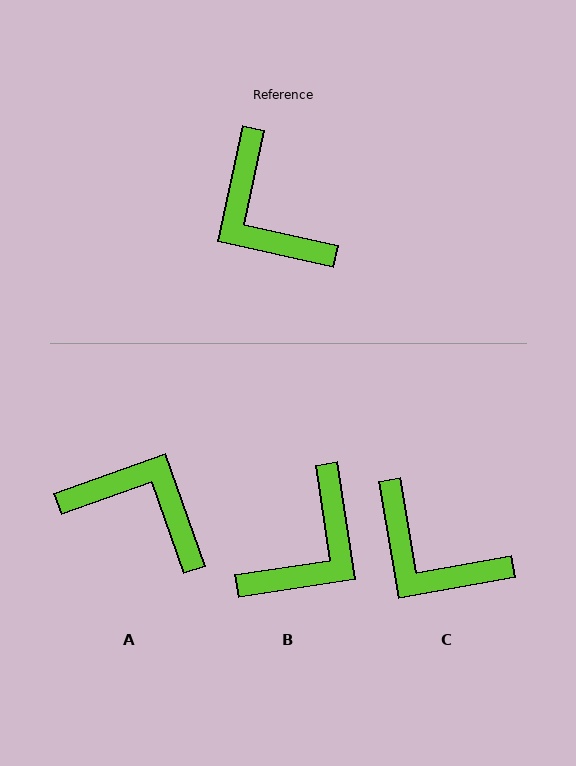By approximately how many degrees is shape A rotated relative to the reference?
Approximately 148 degrees clockwise.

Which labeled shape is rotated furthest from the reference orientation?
A, about 148 degrees away.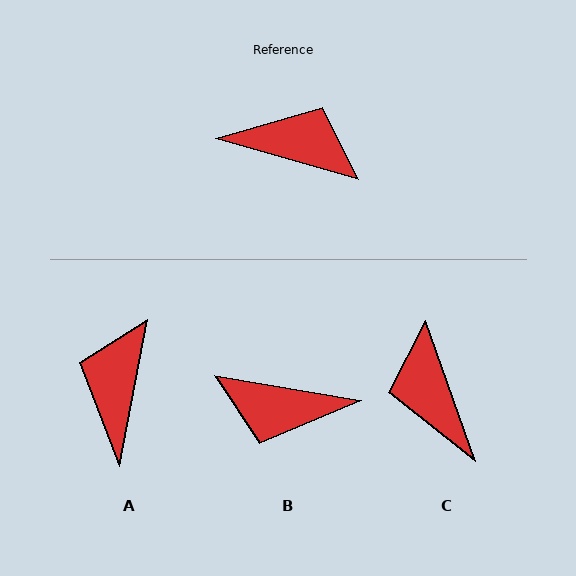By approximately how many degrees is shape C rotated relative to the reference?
Approximately 126 degrees counter-clockwise.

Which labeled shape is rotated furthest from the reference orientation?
B, about 173 degrees away.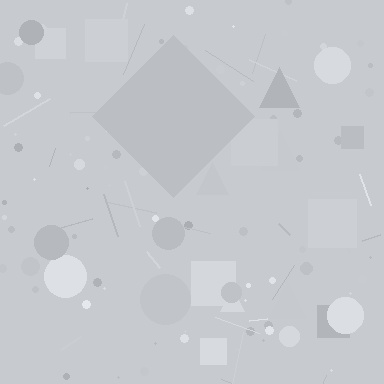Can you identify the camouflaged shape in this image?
The camouflaged shape is a diamond.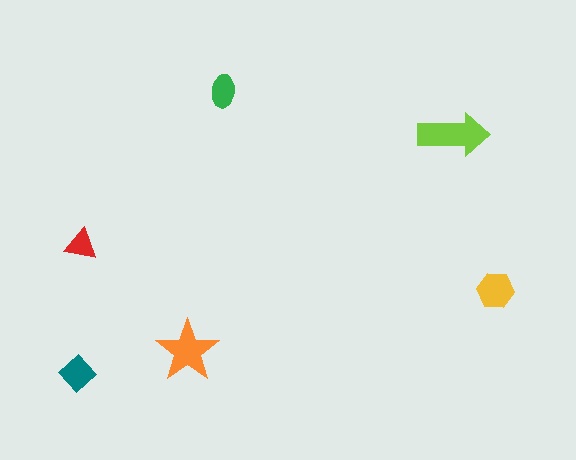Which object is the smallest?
The red triangle.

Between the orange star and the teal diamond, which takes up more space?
The orange star.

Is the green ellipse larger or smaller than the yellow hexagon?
Smaller.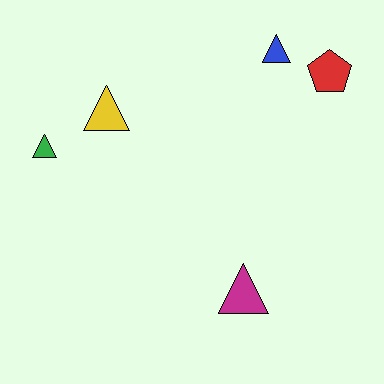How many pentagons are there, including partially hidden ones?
There is 1 pentagon.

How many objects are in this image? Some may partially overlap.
There are 5 objects.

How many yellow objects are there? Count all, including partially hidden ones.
There is 1 yellow object.